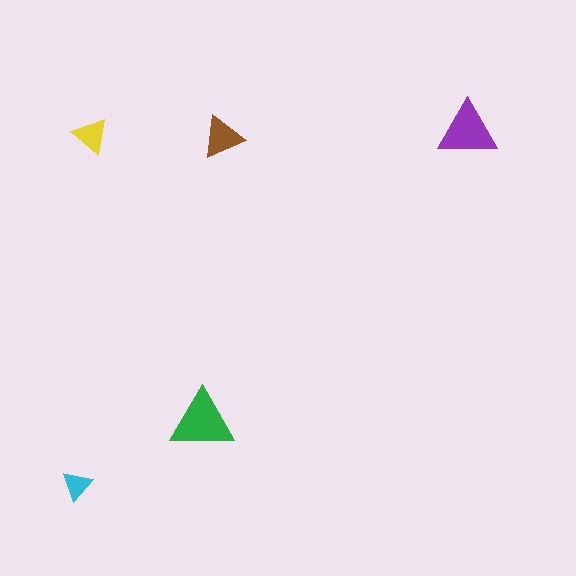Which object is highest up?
The purple triangle is topmost.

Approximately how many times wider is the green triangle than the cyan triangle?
About 2 times wider.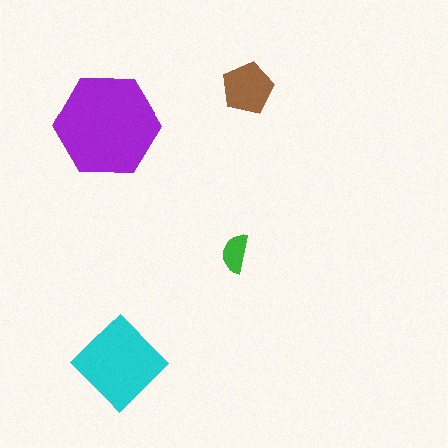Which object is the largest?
The purple hexagon.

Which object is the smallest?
The green semicircle.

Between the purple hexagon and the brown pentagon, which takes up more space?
The purple hexagon.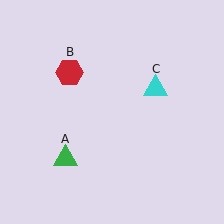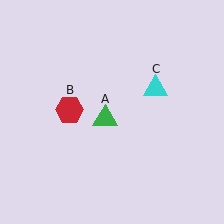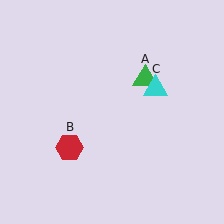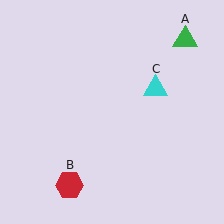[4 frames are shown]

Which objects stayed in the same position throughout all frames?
Cyan triangle (object C) remained stationary.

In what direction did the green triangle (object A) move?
The green triangle (object A) moved up and to the right.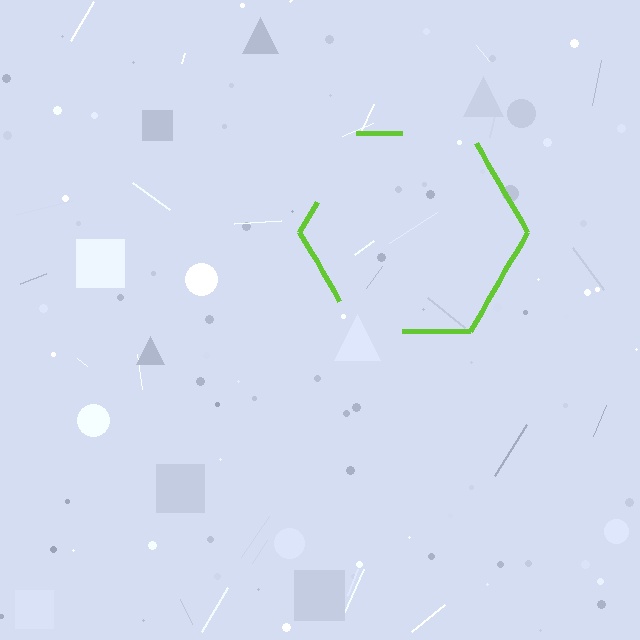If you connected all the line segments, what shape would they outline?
They would outline a hexagon.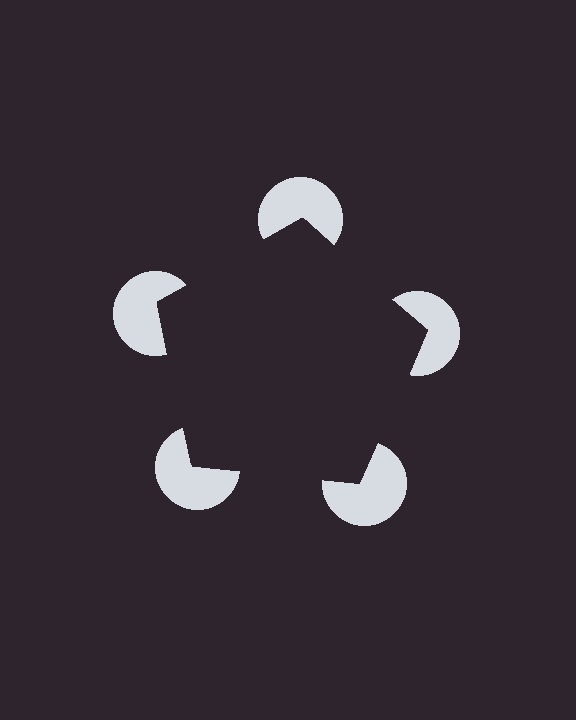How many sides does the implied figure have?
5 sides.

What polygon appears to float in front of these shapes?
An illusory pentagon — its edges are inferred from the aligned wedge cuts in the pac-man discs, not physically drawn.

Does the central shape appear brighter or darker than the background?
It typically appears slightly darker than the background, even though no actual brightness change is drawn.